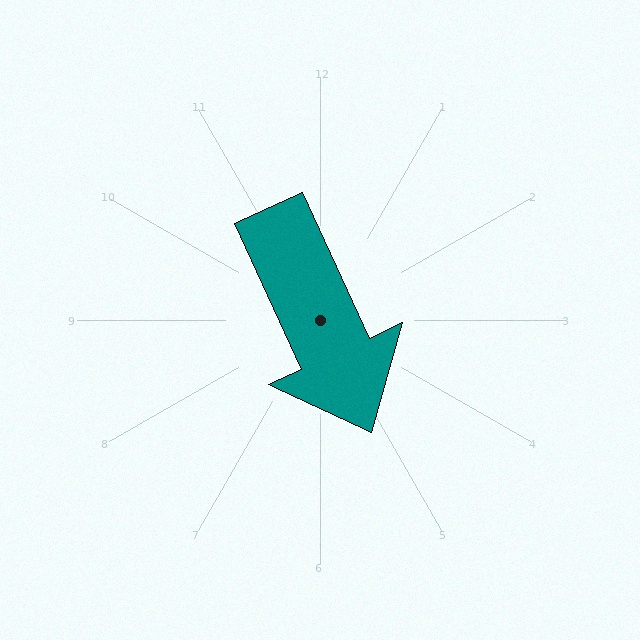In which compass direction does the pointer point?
Southeast.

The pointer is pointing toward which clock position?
Roughly 5 o'clock.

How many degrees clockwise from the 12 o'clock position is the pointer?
Approximately 155 degrees.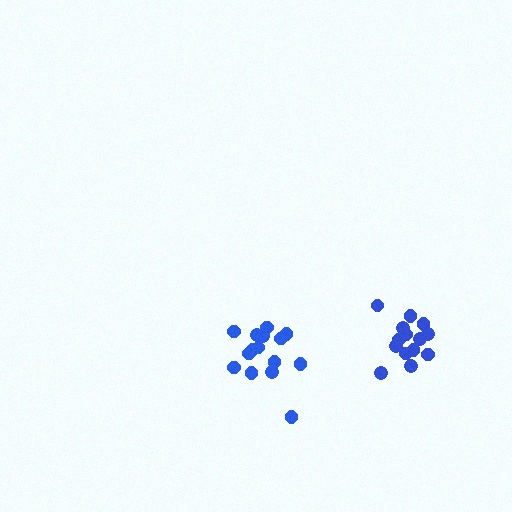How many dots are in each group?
Group 1: 15 dots, Group 2: 14 dots (29 total).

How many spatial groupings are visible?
There are 2 spatial groupings.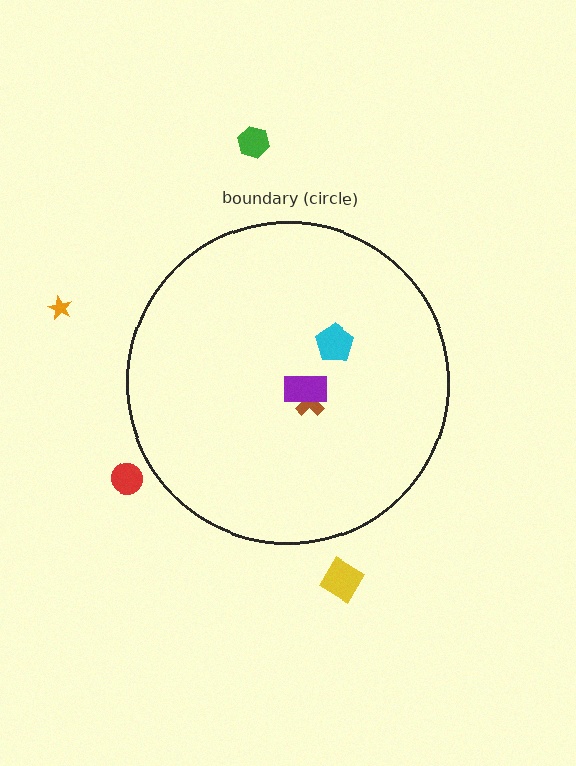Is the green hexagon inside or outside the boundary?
Outside.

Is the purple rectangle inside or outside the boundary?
Inside.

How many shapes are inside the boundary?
3 inside, 4 outside.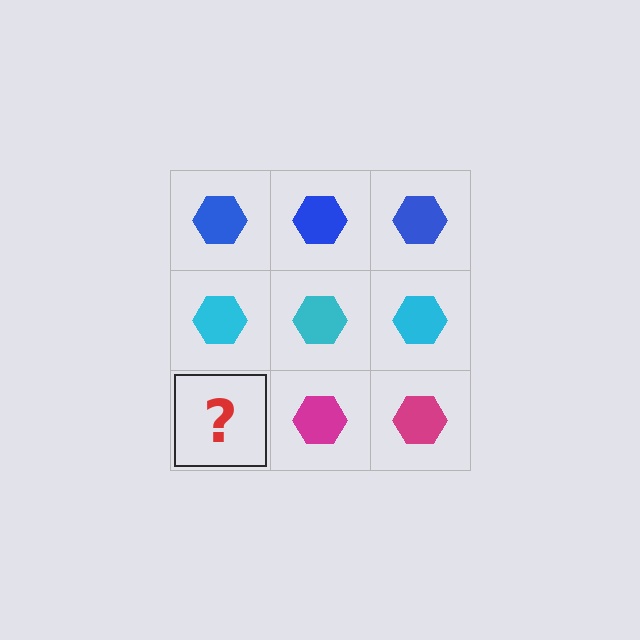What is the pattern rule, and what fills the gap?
The rule is that each row has a consistent color. The gap should be filled with a magenta hexagon.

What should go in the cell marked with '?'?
The missing cell should contain a magenta hexagon.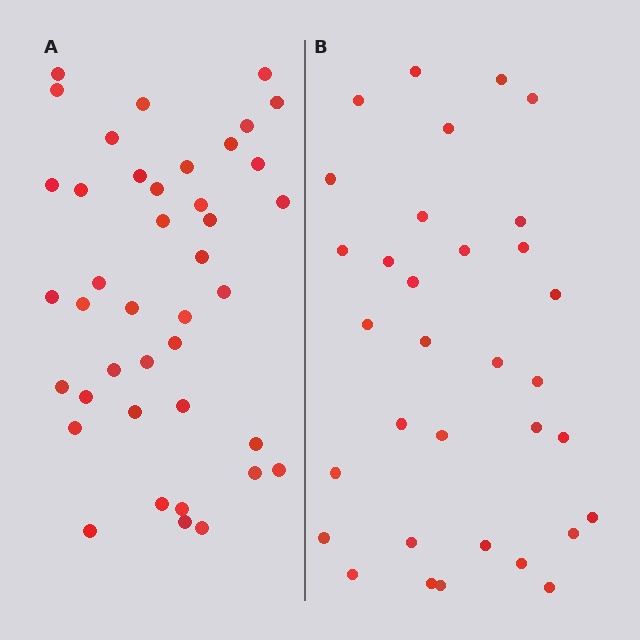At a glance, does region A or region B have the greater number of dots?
Region A (the left region) has more dots.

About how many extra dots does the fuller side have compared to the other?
Region A has roughly 8 or so more dots than region B.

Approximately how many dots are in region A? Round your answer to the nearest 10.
About 40 dots. (The exact count is 41, which rounds to 40.)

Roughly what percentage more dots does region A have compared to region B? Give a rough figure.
About 25% more.